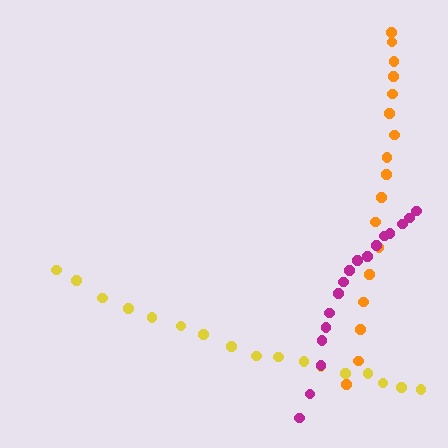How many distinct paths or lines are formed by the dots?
There are 3 distinct paths.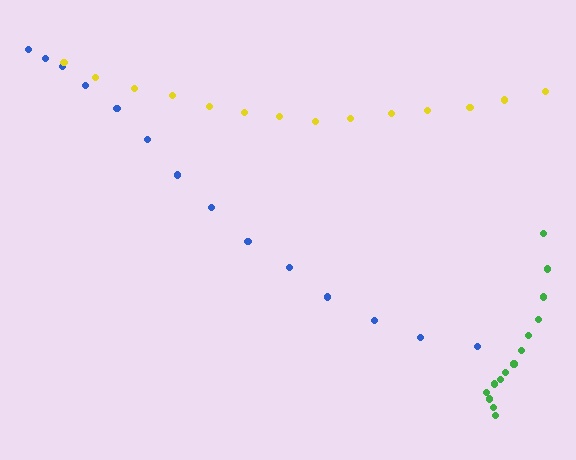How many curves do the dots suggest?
There are 3 distinct paths.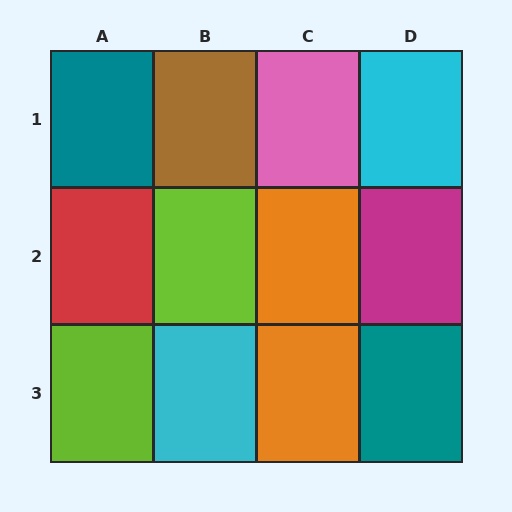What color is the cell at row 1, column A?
Teal.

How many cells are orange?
2 cells are orange.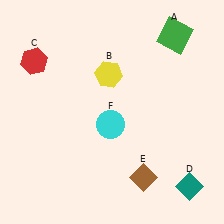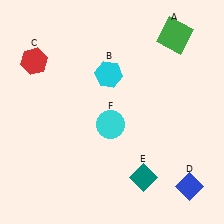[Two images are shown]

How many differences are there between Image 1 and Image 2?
There are 3 differences between the two images.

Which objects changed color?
B changed from yellow to cyan. D changed from teal to blue. E changed from brown to teal.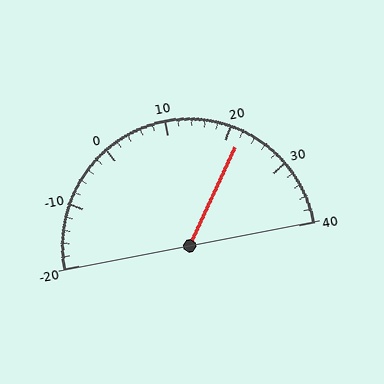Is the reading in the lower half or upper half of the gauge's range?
The reading is in the upper half of the range (-20 to 40).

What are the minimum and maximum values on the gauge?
The gauge ranges from -20 to 40.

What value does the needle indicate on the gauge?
The needle indicates approximately 22.